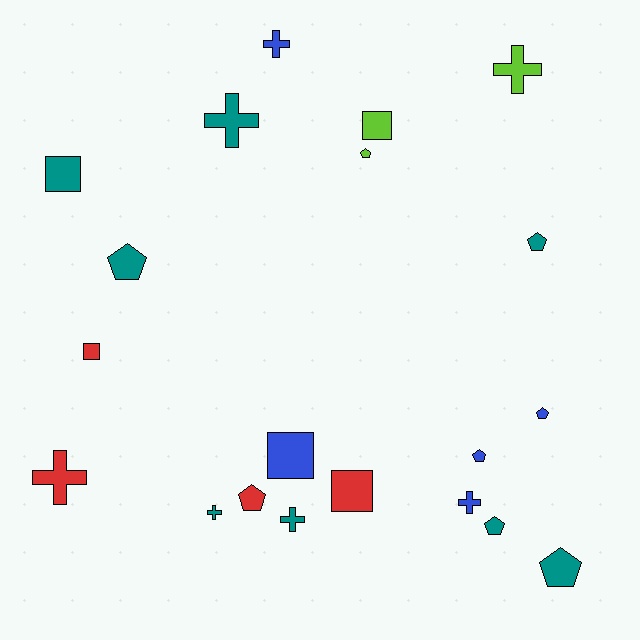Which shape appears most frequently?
Pentagon, with 8 objects.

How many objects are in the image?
There are 20 objects.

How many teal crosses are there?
There are 3 teal crosses.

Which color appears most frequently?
Teal, with 8 objects.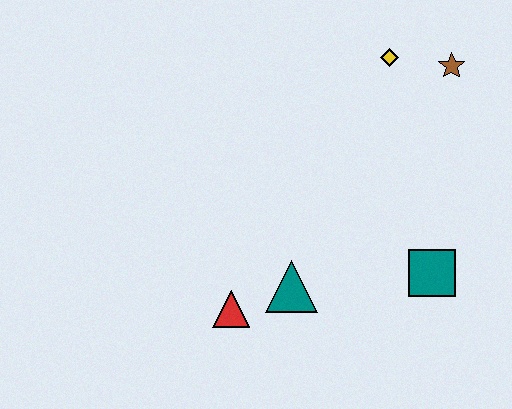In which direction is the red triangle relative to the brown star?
The red triangle is below the brown star.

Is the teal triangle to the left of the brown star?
Yes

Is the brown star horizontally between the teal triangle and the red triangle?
No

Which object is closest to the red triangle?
The teal triangle is closest to the red triangle.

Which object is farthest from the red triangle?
The brown star is farthest from the red triangle.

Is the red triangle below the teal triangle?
Yes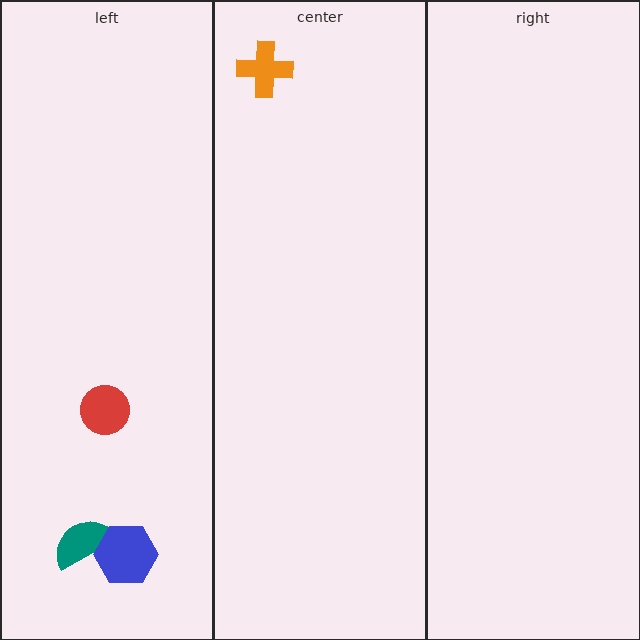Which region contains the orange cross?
The center region.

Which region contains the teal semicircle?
The left region.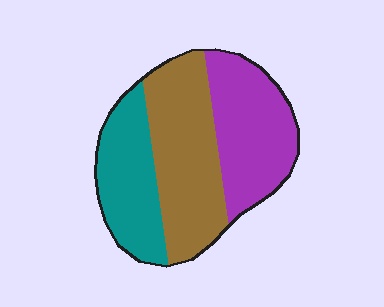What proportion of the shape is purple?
Purple covers about 35% of the shape.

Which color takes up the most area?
Brown, at roughly 40%.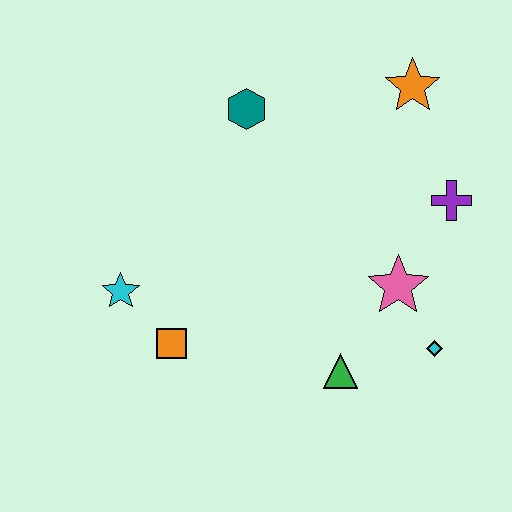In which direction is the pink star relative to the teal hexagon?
The pink star is below the teal hexagon.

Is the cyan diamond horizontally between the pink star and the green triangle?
No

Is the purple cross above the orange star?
No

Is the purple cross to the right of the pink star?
Yes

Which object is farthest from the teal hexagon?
The cyan diamond is farthest from the teal hexagon.